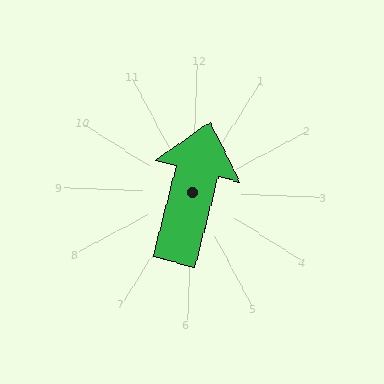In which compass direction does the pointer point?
North.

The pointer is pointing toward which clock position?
Roughly 12 o'clock.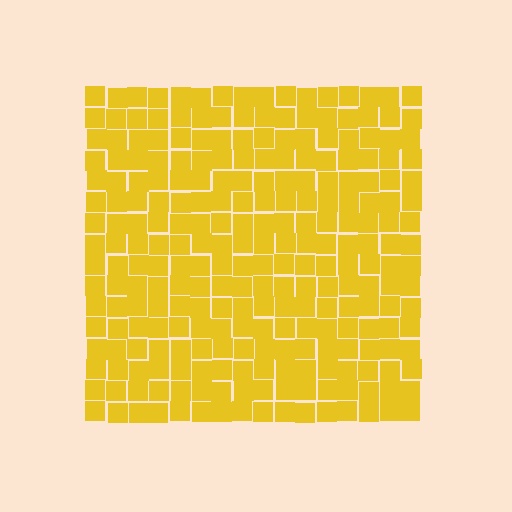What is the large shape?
The large shape is a square.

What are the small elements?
The small elements are squares.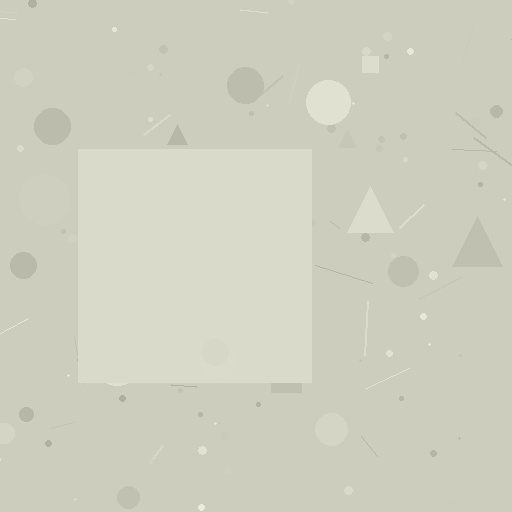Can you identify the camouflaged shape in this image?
The camouflaged shape is a square.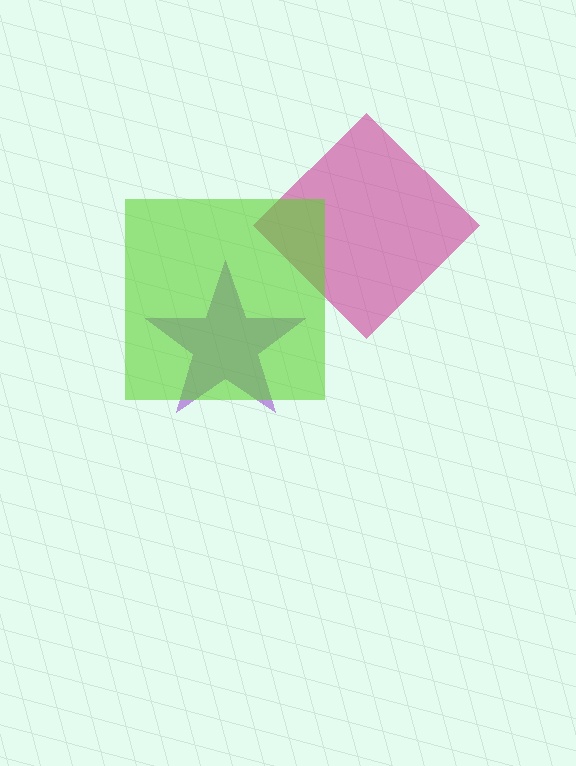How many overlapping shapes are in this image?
There are 3 overlapping shapes in the image.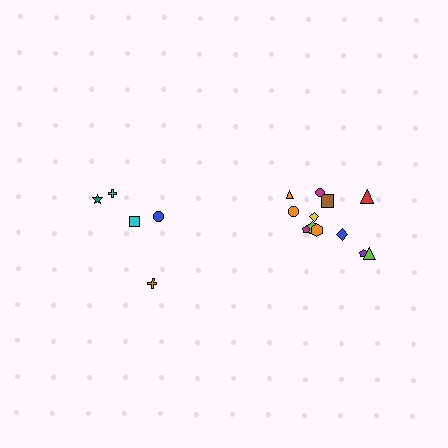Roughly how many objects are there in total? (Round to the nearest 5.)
Roughly 15 objects in total.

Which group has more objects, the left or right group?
The right group.